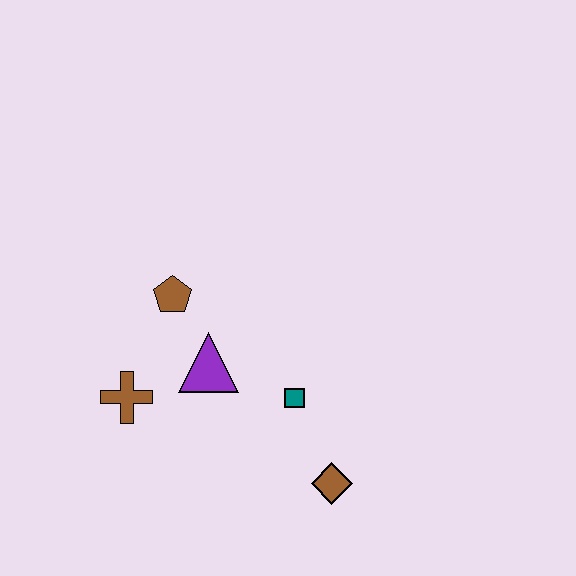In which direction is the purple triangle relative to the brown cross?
The purple triangle is to the right of the brown cross.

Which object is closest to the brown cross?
The purple triangle is closest to the brown cross.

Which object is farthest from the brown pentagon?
The brown diamond is farthest from the brown pentagon.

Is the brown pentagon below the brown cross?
No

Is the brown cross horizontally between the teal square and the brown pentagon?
No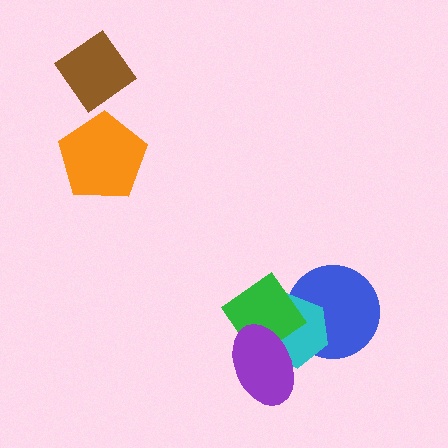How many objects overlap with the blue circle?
1 object overlaps with the blue circle.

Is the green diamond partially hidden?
Yes, it is partially covered by another shape.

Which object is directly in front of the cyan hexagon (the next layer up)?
The green diamond is directly in front of the cyan hexagon.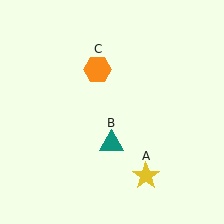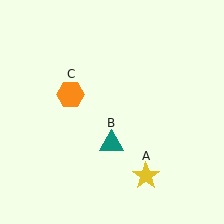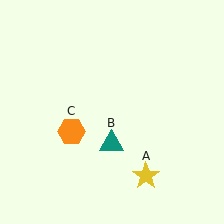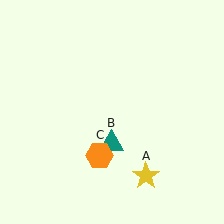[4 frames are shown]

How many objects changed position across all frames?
1 object changed position: orange hexagon (object C).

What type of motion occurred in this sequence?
The orange hexagon (object C) rotated counterclockwise around the center of the scene.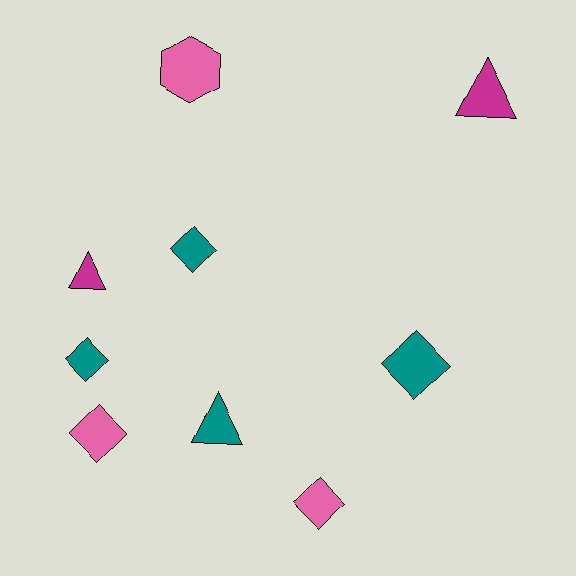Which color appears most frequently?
Teal, with 4 objects.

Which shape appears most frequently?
Diamond, with 5 objects.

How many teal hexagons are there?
There are no teal hexagons.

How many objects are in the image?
There are 9 objects.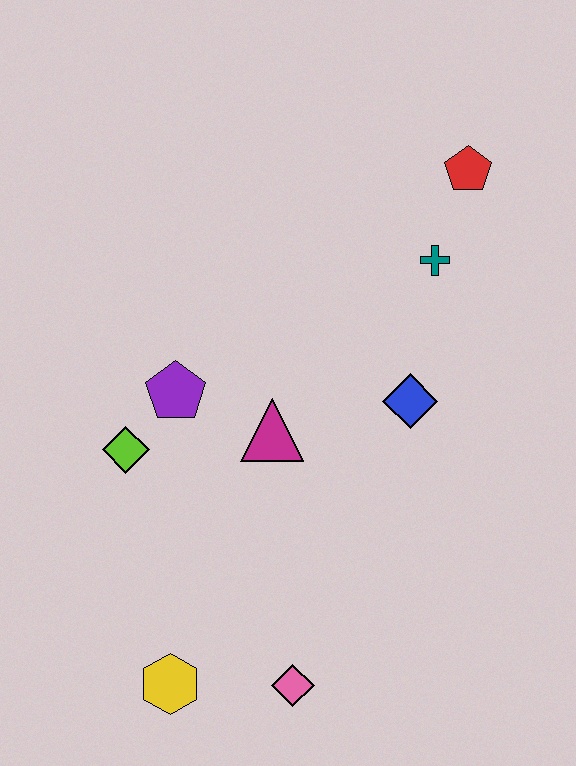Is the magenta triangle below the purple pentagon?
Yes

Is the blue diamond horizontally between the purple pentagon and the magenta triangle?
No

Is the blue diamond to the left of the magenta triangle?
No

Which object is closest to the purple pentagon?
The lime diamond is closest to the purple pentagon.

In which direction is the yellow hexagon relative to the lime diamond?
The yellow hexagon is below the lime diamond.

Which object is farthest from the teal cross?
The yellow hexagon is farthest from the teal cross.